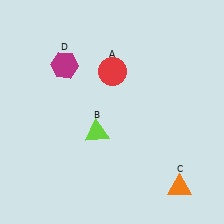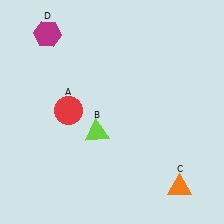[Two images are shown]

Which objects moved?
The objects that moved are: the red circle (A), the magenta hexagon (D).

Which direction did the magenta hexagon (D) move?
The magenta hexagon (D) moved up.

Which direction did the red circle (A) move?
The red circle (A) moved left.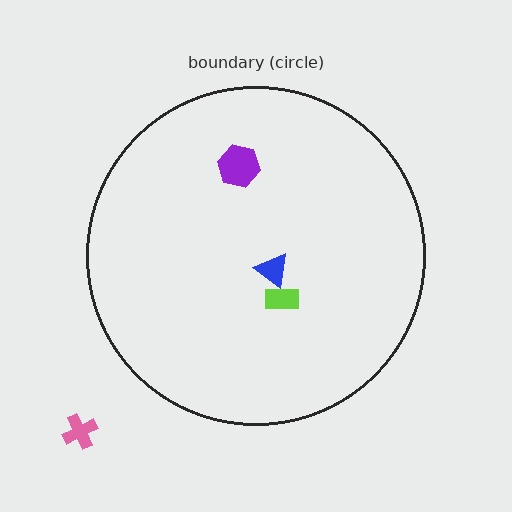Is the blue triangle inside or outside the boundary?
Inside.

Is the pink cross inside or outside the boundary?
Outside.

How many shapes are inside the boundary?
3 inside, 1 outside.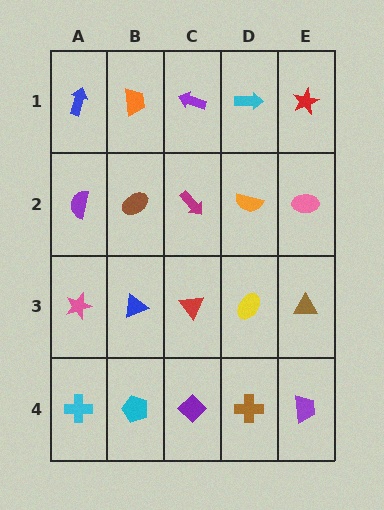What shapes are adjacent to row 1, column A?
A purple semicircle (row 2, column A), an orange trapezoid (row 1, column B).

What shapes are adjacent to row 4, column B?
A blue triangle (row 3, column B), a cyan cross (row 4, column A), a purple diamond (row 4, column C).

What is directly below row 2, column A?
A pink star.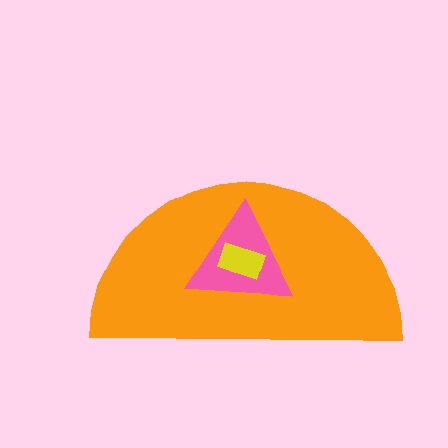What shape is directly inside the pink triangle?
The yellow rectangle.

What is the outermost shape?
The orange semicircle.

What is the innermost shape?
The yellow rectangle.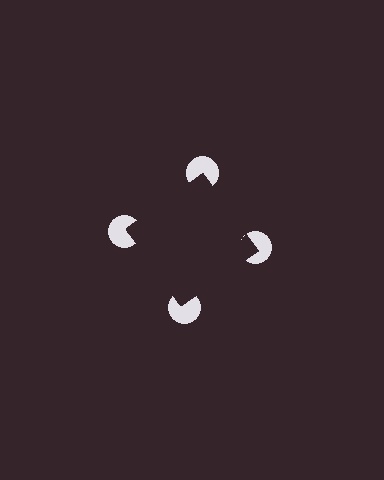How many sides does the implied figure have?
4 sides.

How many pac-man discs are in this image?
There are 4 — one at each vertex of the illusory square.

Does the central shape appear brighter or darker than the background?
It typically appears slightly darker than the background, even though no actual brightness change is drawn.